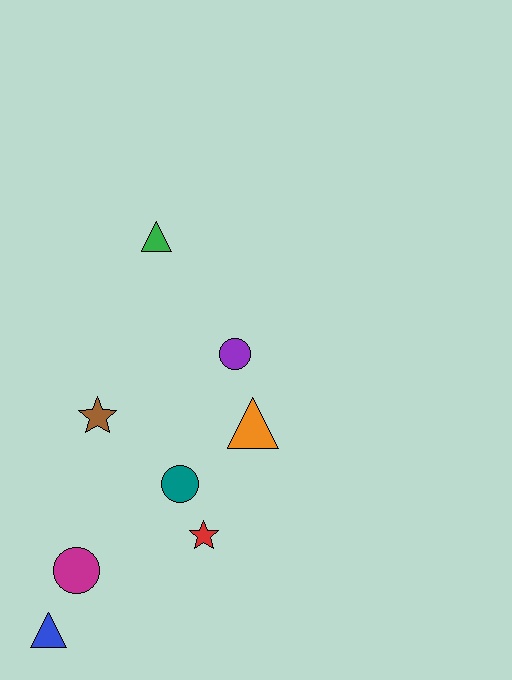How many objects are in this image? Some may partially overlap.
There are 8 objects.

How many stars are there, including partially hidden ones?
There are 2 stars.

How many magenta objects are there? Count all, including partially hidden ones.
There is 1 magenta object.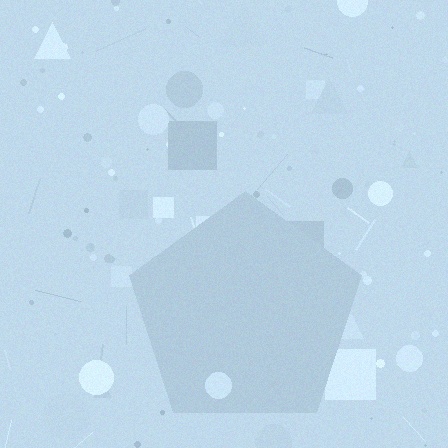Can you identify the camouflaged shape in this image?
The camouflaged shape is a pentagon.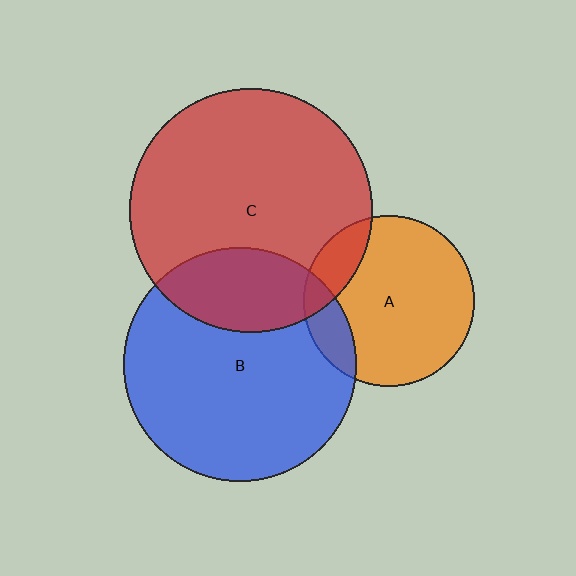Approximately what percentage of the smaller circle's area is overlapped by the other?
Approximately 15%.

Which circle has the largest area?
Circle C (red).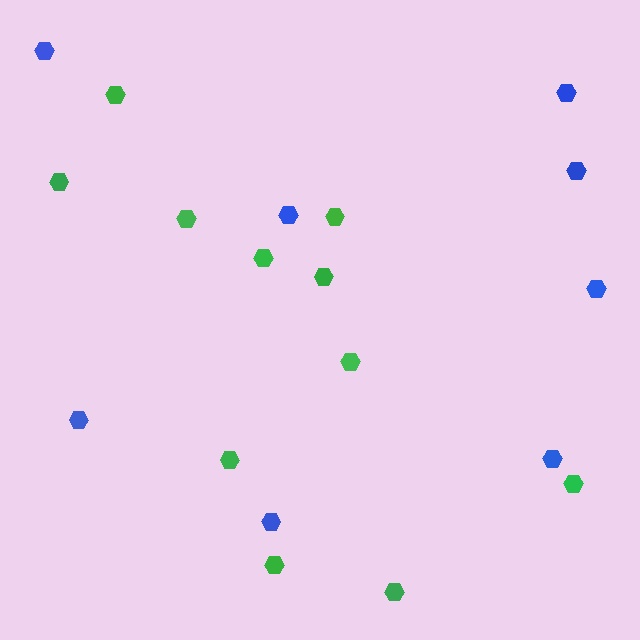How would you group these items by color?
There are 2 groups: one group of blue hexagons (8) and one group of green hexagons (11).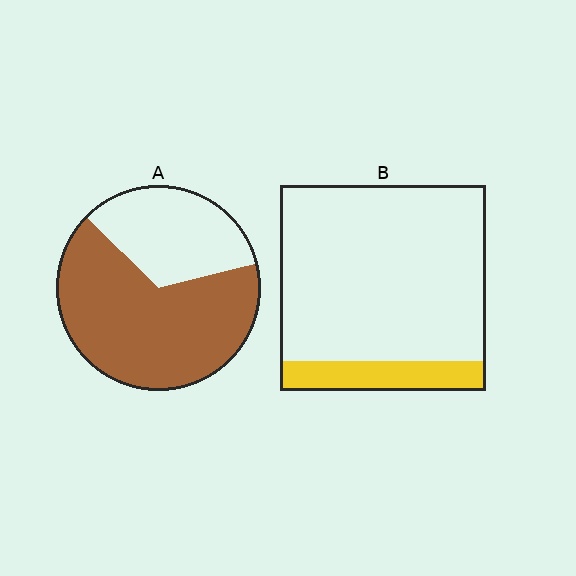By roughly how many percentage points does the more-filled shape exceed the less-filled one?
By roughly 50 percentage points (A over B).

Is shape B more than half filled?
No.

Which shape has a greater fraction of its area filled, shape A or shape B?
Shape A.